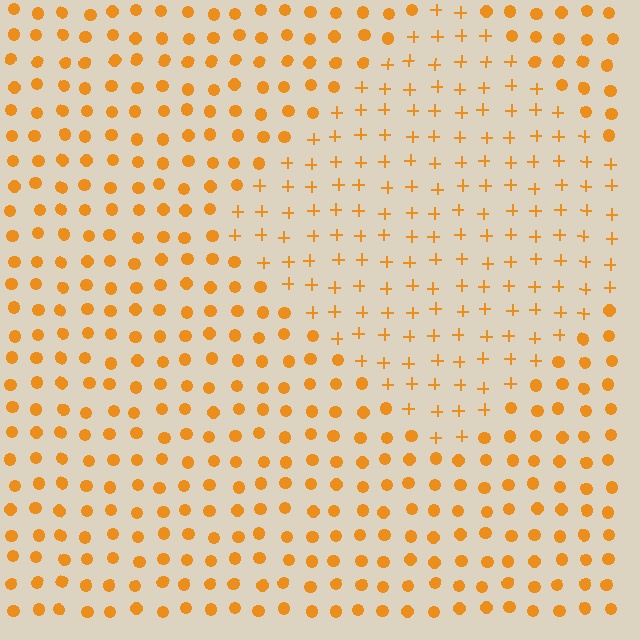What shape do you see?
I see a diamond.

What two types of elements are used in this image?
The image uses plus signs inside the diamond region and circles outside it.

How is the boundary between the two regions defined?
The boundary is defined by a change in element shape: plus signs inside vs. circles outside. All elements share the same color and spacing.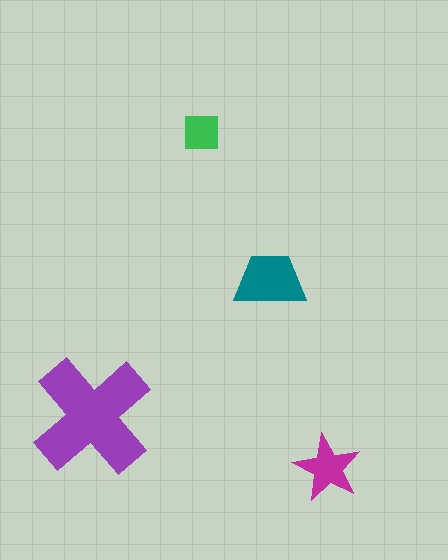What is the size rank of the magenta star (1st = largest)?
3rd.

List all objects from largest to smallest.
The purple cross, the teal trapezoid, the magenta star, the green square.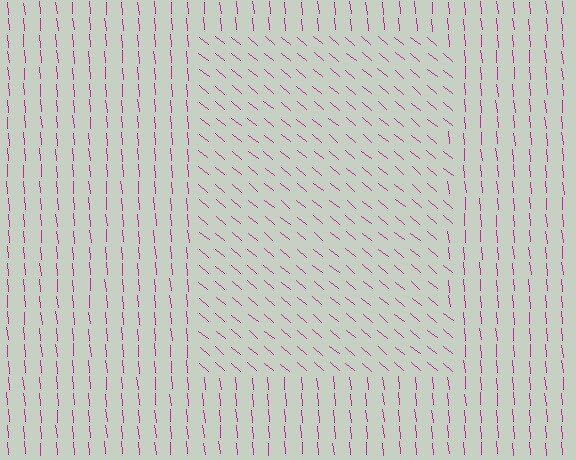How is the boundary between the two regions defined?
The boundary is defined purely by a change in line orientation (approximately 45 degrees difference). All lines are the same color and thickness.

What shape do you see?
I see a rectangle.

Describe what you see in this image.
The image is filled with small magenta line segments. A rectangle region in the image has lines oriented differently from the surrounding lines, creating a visible texture boundary.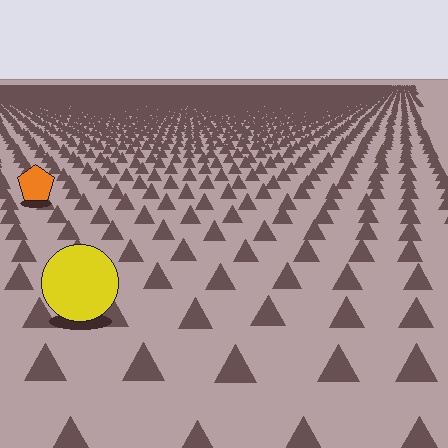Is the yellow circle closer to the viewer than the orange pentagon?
Yes. The yellow circle is closer — you can tell from the texture gradient: the ground texture is coarser near it.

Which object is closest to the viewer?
The yellow circle is closest. The texture marks near it are larger and more spread out.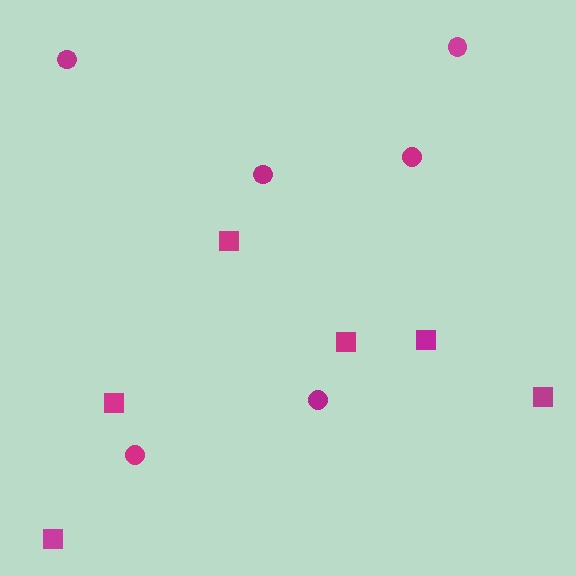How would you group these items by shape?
There are 2 groups: one group of squares (6) and one group of circles (6).